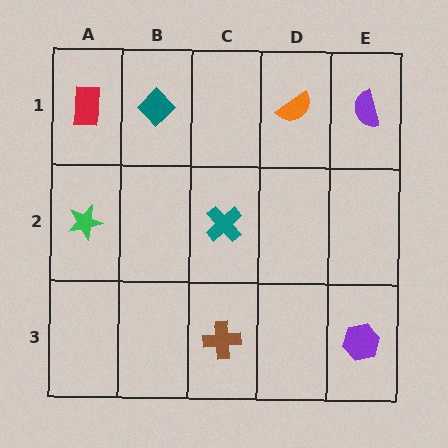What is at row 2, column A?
A green star.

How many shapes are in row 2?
2 shapes.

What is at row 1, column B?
A teal diamond.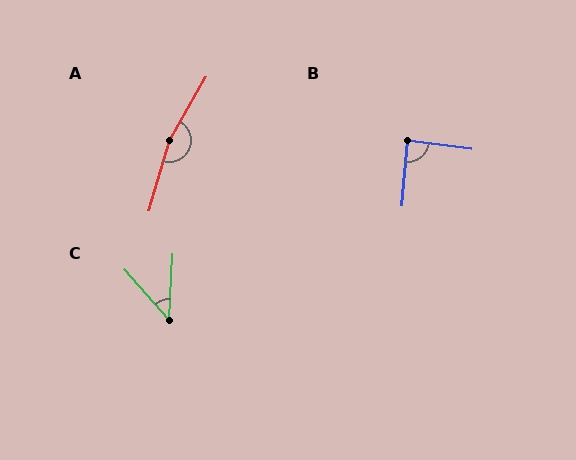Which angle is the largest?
A, at approximately 166 degrees.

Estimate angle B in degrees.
Approximately 87 degrees.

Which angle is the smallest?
C, at approximately 45 degrees.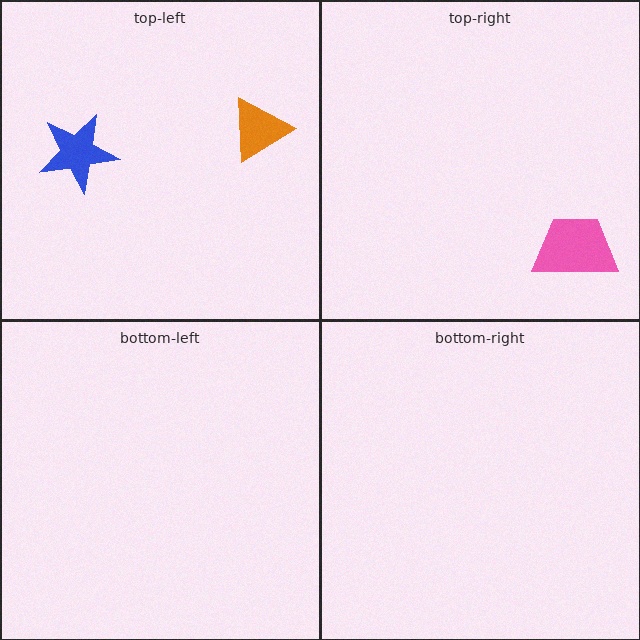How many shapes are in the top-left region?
2.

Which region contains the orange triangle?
The top-left region.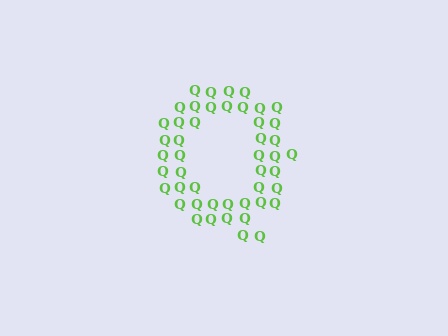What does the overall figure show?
The overall figure shows the letter Q.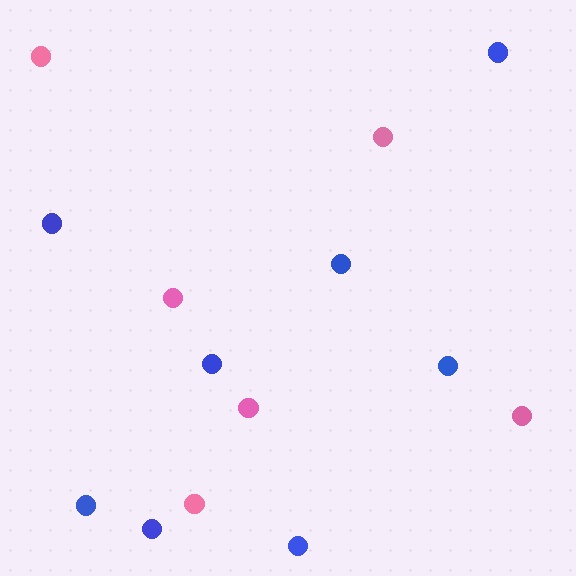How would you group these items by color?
There are 2 groups: one group of pink circles (6) and one group of blue circles (8).